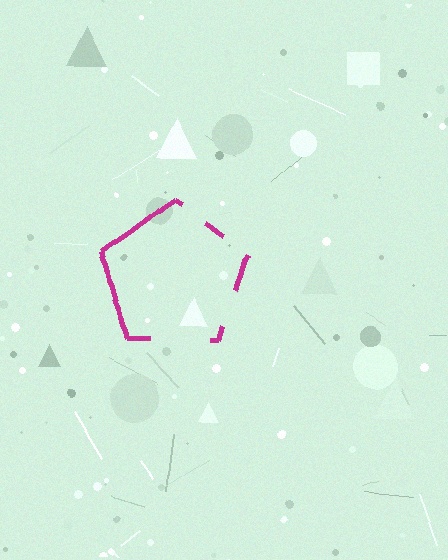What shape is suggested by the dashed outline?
The dashed outline suggests a pentagon.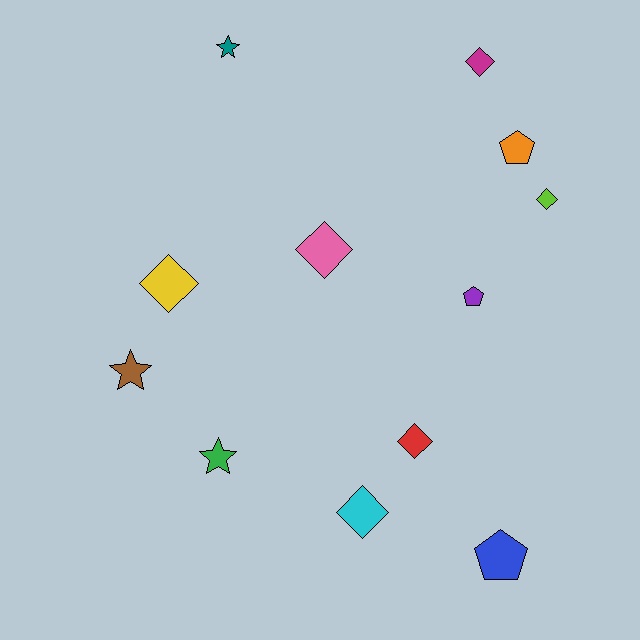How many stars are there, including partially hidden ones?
There are 3 stars.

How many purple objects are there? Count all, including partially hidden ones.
There is 1 purple object.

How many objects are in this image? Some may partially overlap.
There are 12 objects.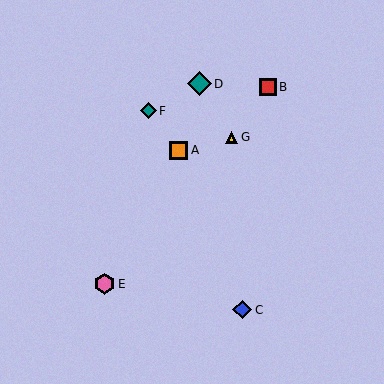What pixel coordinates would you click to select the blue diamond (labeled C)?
Click at (242, 310) to select the blue diamond C.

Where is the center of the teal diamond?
The center of the teal diamond is at (149, 111).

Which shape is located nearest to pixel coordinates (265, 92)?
The red square (labeled B) at (268, 87) is nearest to that location.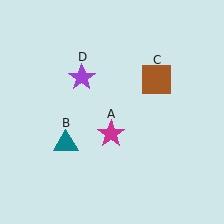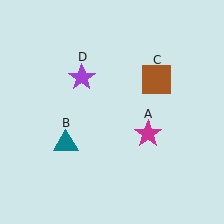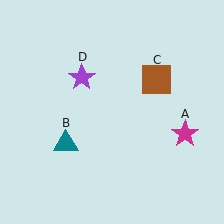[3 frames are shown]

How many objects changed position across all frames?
1 object changed position: magenta star (object A).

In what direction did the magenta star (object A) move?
The magenta star (object A) moved right.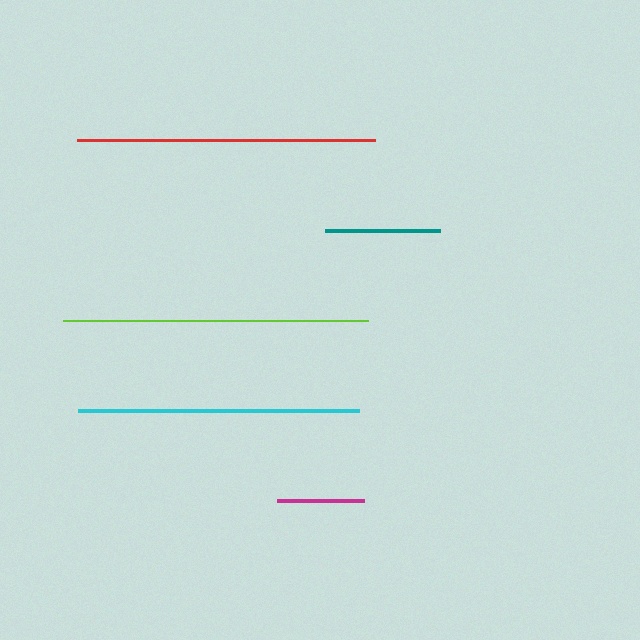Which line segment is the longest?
The lime line is the longest at approximately 305 pixels.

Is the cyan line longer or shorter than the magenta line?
The cyan line is longer than the magenta line.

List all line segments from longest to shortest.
From longest to shortest: lime, red, cyan, teal, magenta.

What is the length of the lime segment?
The lime segment is approximately 305 pixels long.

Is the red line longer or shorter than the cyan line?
The red line is longer than the cyan line.